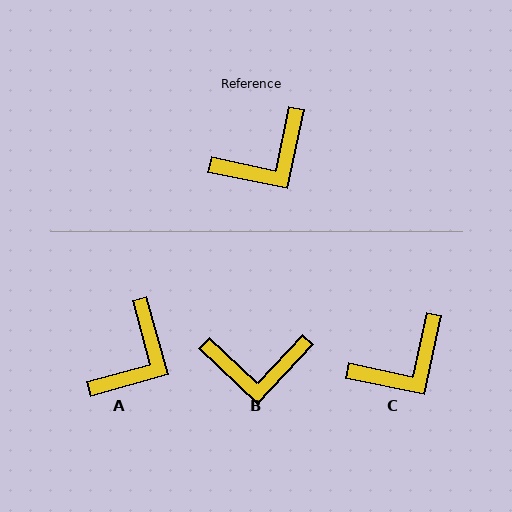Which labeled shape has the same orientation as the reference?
C.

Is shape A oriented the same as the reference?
No, it is off by about 27 degrees.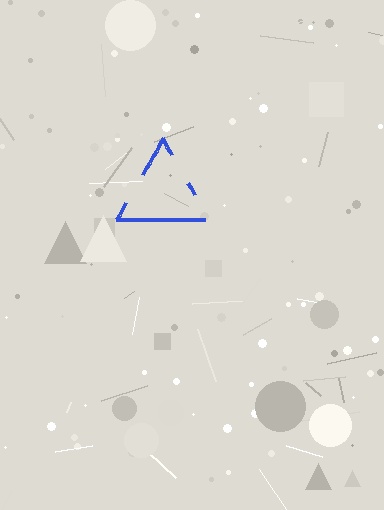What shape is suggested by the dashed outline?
The dashed outline suggests a triangle.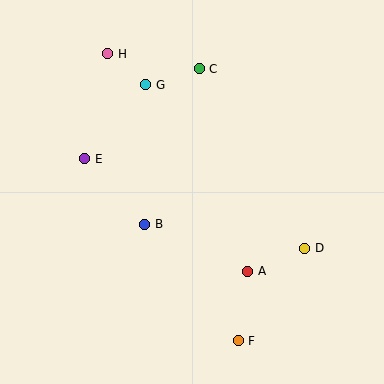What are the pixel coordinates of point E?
Point E is at (85, 159).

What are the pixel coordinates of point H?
Point H is at (108, 54).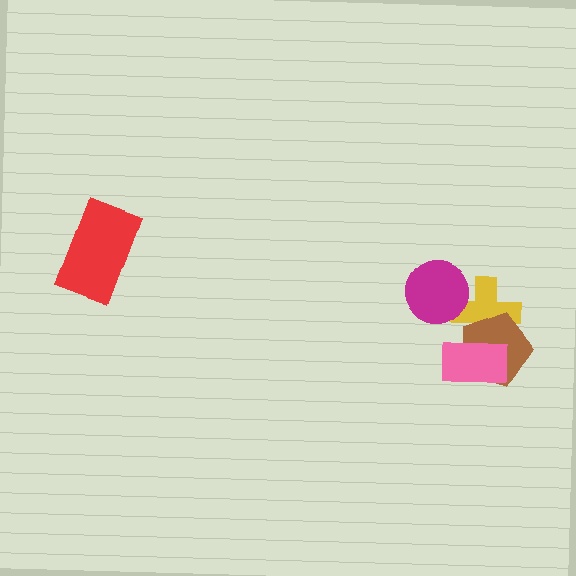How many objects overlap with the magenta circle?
1 object overlaps with the magenta circle.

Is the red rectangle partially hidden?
No, no other shape covers it.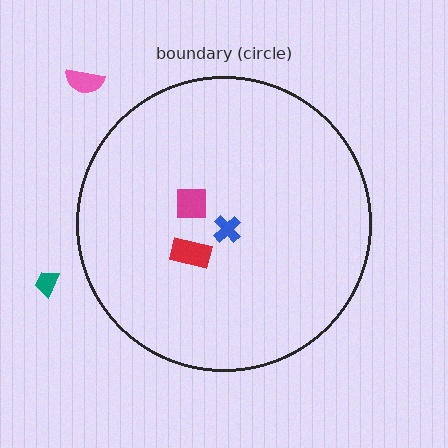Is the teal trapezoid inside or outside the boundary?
Outside.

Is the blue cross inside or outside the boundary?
Inside.